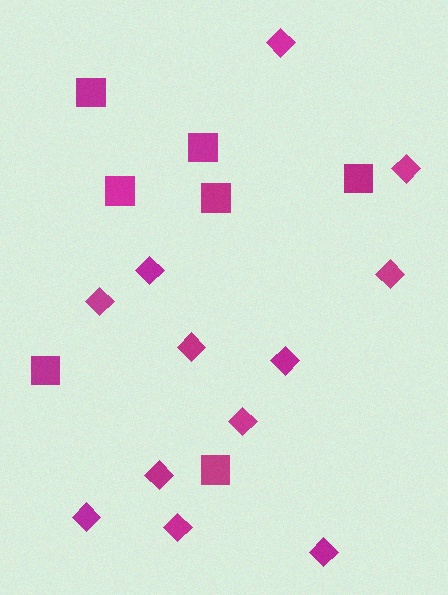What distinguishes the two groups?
There are 2 groups: one group of squares (7) and one group of diamonds (12).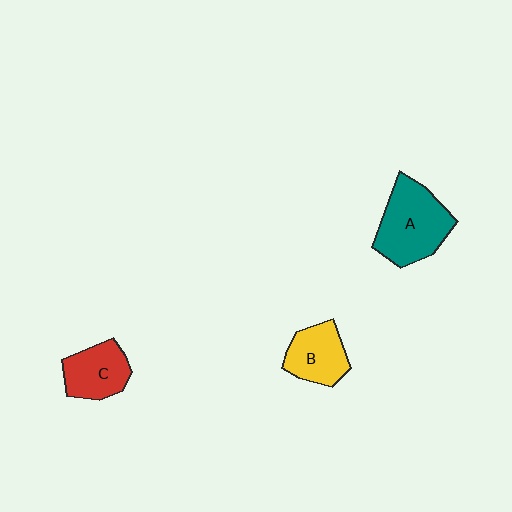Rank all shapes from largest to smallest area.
From largest to smallest: A (teal), C (red), B (yellow).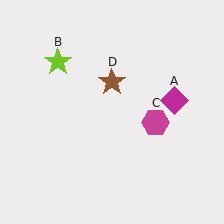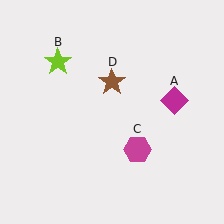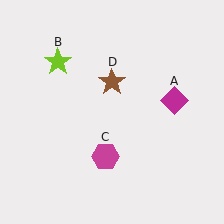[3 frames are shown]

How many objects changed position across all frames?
1 object changed position: magenta hexagon (object C).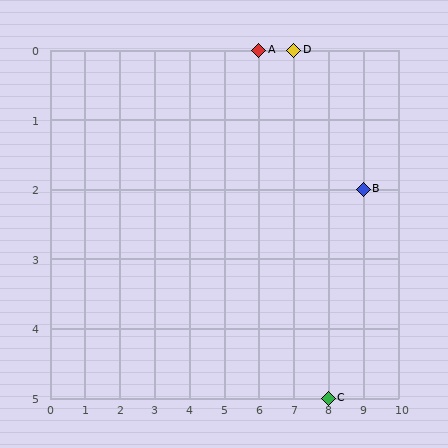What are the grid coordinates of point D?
Point D is at grid coordinates (7, 0).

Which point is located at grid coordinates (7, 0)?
Point D is at (7, 0).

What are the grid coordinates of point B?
Point B is at grid coordinates (9, 2).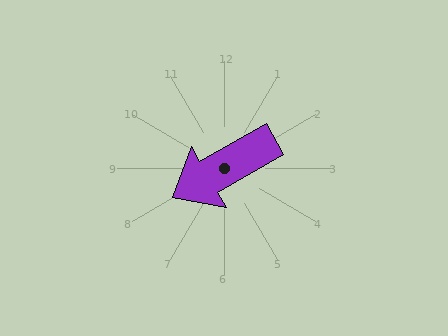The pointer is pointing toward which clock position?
Roughly 8 o'clock.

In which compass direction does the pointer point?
Southwest.